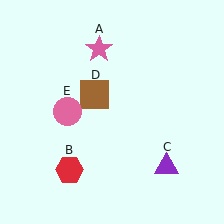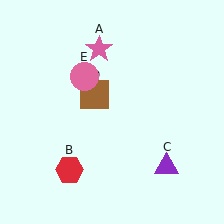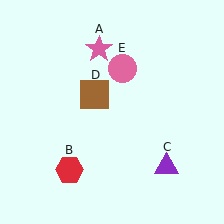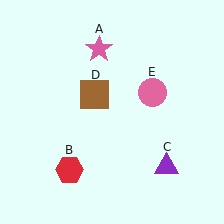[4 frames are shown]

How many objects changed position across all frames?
1 object changed position: pink circle (object E).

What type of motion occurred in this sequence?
The pink circle (object E) rotated clockwise around the center of the scene.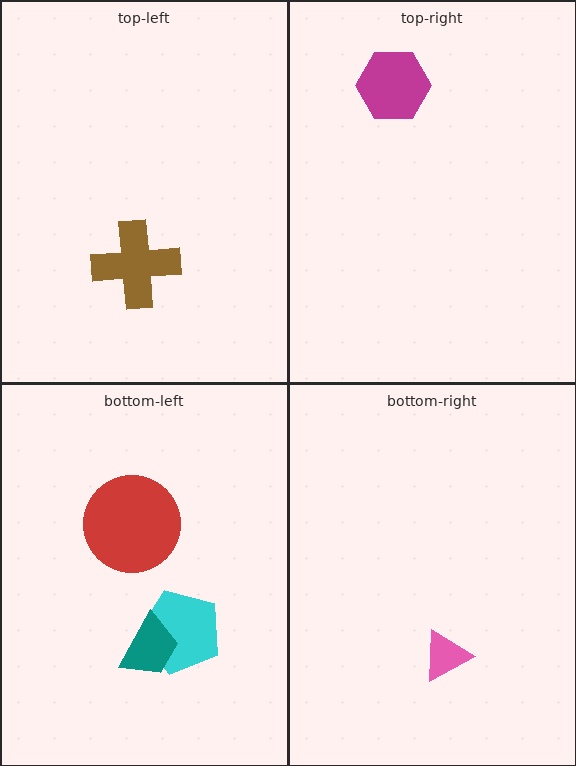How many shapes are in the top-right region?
1.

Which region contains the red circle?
The bottom-left region.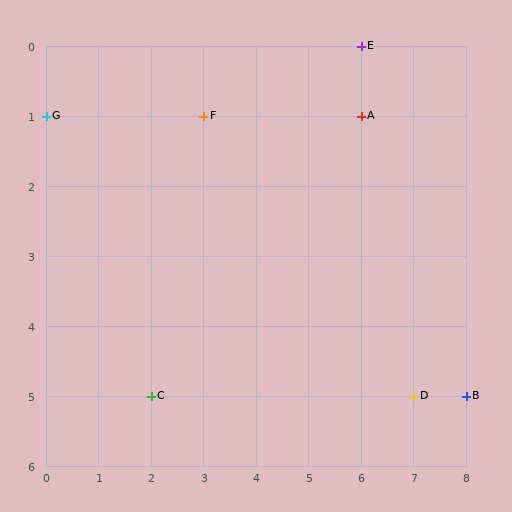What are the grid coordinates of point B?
Point B is at grid coordinates (8, 5).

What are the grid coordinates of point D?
Point D is at grid coordinates (7, 5).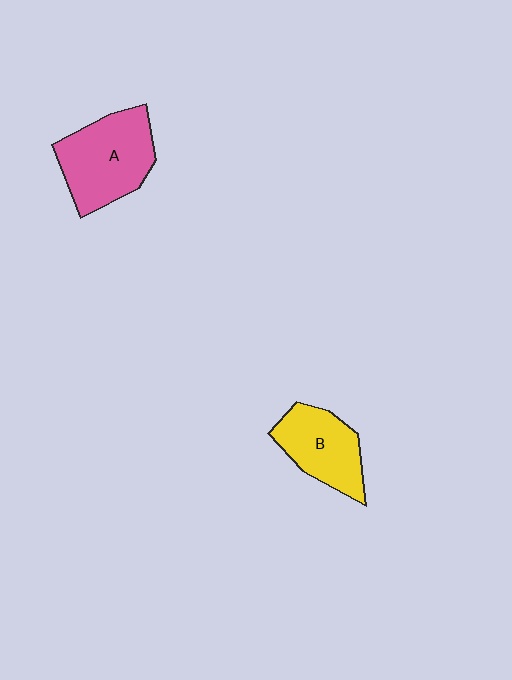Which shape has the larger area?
Shape A (pink).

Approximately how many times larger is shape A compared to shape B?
Approximately 1.3 times.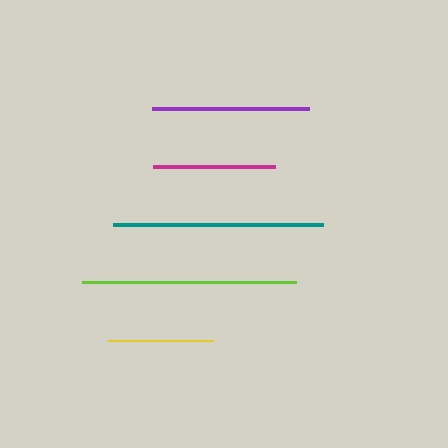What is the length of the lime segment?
The lime segment is approximately 214 pixels long.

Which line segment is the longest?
The lime line is the longest at approximately 214 pixels.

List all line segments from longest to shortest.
From longest to shortest: lime, teal, purple, magenta, yellow.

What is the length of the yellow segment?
The yellow segment is approximately 105 pixels long.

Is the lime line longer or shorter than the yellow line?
The lime line is longer than the yellow line.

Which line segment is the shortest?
The yellow line is the shortest at approximately 105 pixels.